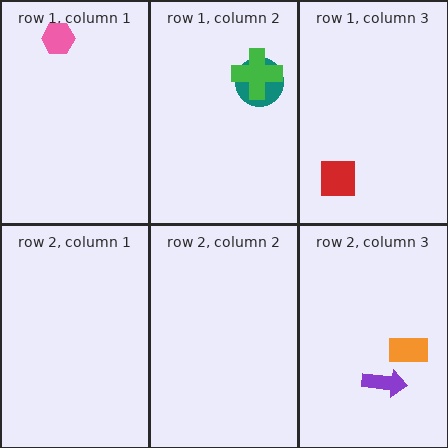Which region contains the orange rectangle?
The row 2, column 3 region.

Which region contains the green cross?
The row 1, column 2 region.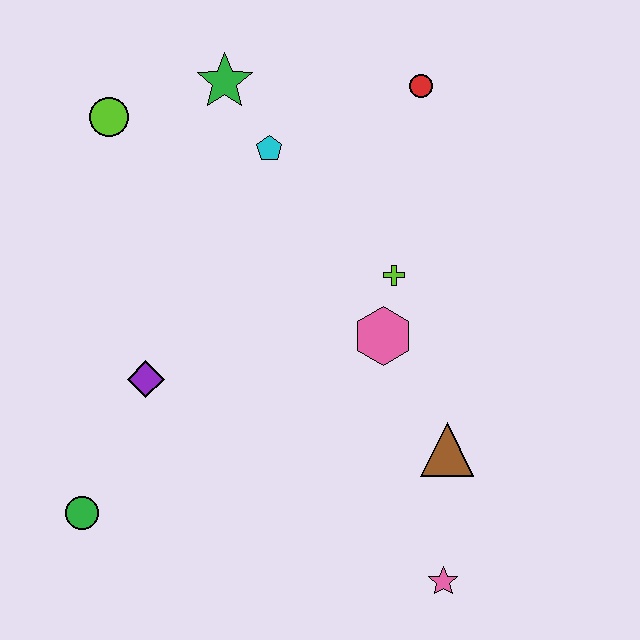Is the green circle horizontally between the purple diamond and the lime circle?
No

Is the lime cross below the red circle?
Yes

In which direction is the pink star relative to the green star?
The pink star is below the green star.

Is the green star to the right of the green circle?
Yes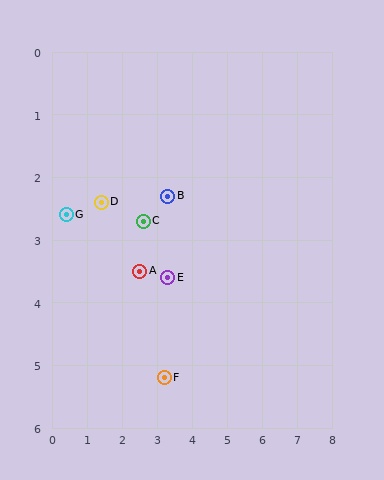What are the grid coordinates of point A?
Point A is at approximately (2.5, 3.5).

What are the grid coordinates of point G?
Point G is at approximately (0.4, 2.6).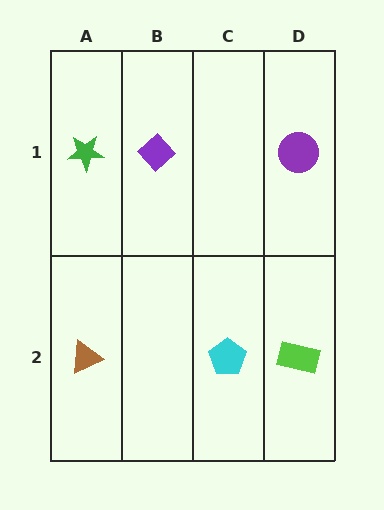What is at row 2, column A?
A brown triangle.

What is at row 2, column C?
A cyan pentagon.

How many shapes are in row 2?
3 shapes.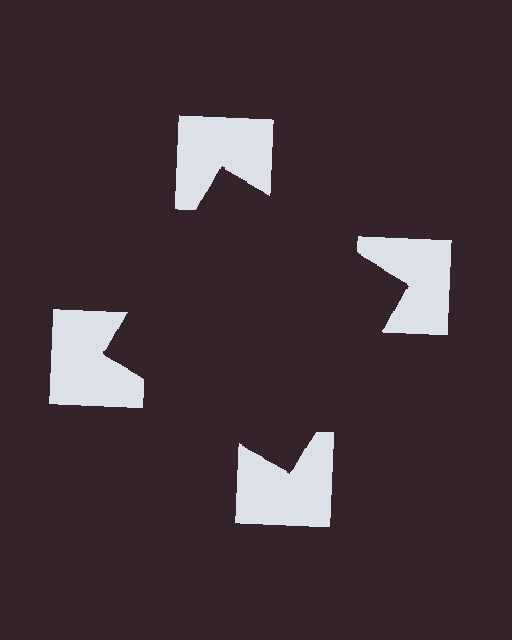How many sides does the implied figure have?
4 sides.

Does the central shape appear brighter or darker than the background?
It typically appears slightly darker than the background, even though no actual brightness change is drawn.